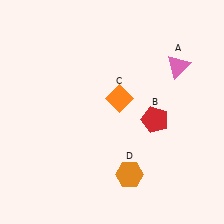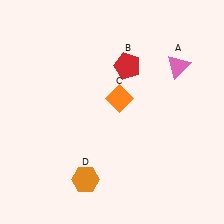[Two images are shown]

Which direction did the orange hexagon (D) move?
The orange hexagon (D) moved left.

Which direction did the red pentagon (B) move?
The red pentagon (B) moved up.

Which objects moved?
The objects that moved are: the red pentagon (B), the orange hexagon (D).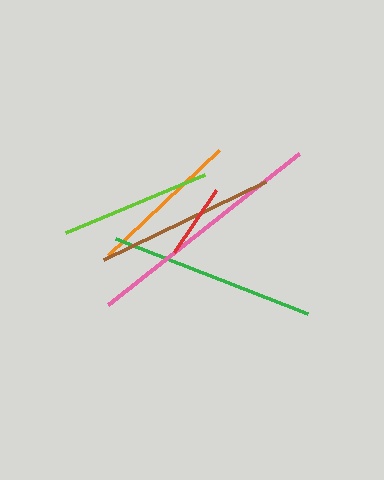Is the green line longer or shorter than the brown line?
The green line is longer than the brown line.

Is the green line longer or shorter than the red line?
The green line is longer than the red line.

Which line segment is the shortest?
The red line is the shortest at approximately 75 pixels.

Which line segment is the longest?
The pink line is the longest at approximately 244 pixels.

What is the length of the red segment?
The red segment is approximately 75 pixels long.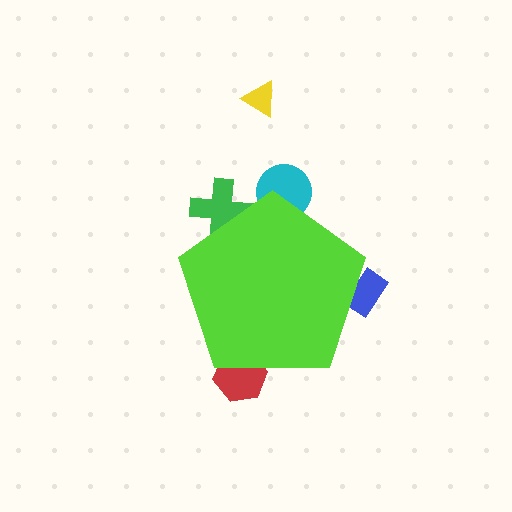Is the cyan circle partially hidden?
Yes, the cyan circle is partially hidden behind the lime pentagon.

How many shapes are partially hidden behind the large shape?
4 shapes are partially hidden.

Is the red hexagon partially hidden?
Yes, the red hexagon is partially hidden behind the lime pentagon.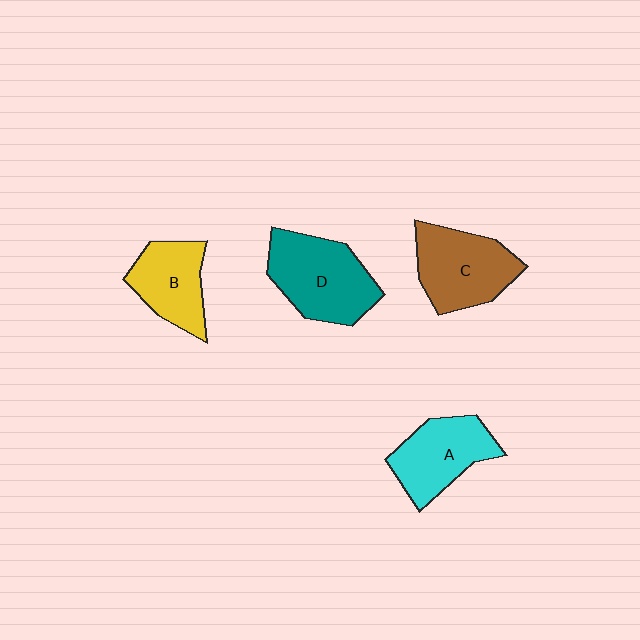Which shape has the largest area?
Shape D (teal).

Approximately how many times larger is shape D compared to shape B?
Approximately 1.4 times.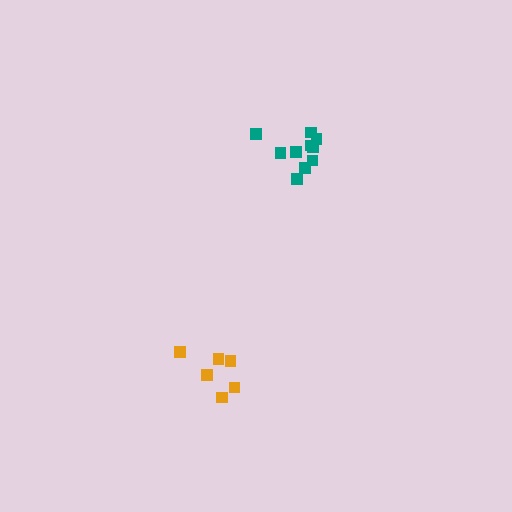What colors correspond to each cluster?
The clusters are colored: orange, teal.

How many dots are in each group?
Group 1: 6 dots, Group 2: 10 dots (16 total).